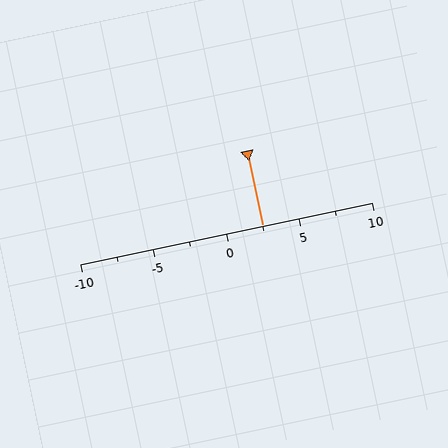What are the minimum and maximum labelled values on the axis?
The axis runs from -10 to 10.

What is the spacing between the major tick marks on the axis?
The major ticks are spaced 5 apart.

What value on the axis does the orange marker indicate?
The marker indicates approximately 2.5.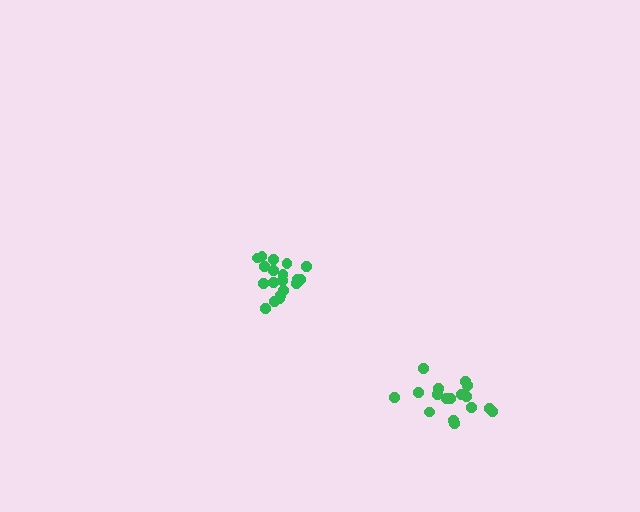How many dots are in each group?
Group 1: 20 dots, Group 2: 17 dots (37 total).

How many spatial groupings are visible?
There are 2 spatial groupings.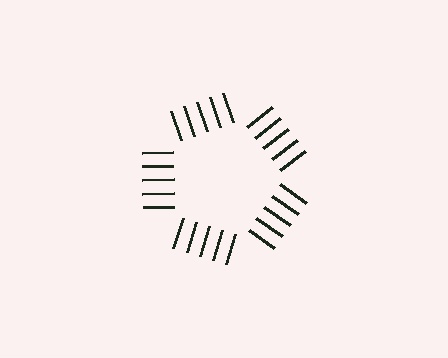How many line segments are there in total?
25 — 5 along each of the 5 edges.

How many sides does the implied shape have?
5 sides — the line-ends trace a pentagon.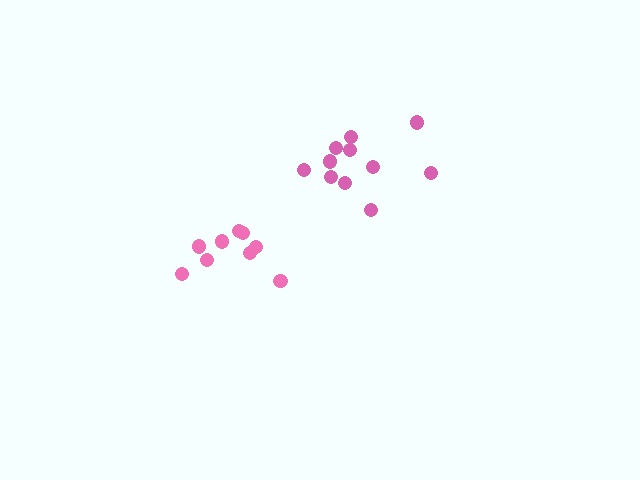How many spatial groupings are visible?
There are 2 spatial groupings.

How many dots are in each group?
Group 1: 9 dots, Group 2: 11 dots (20 total).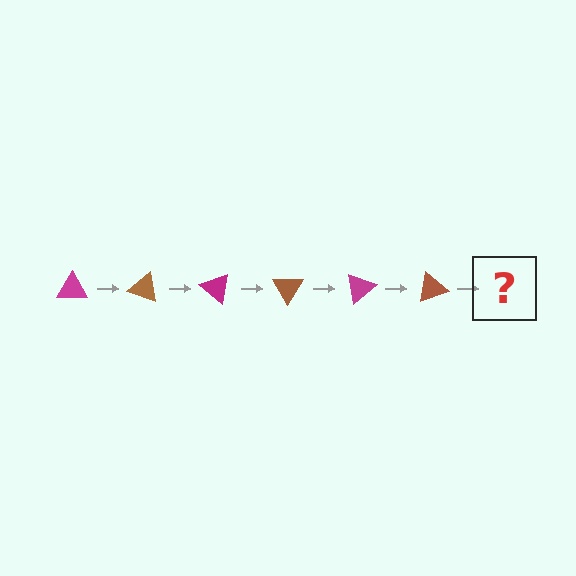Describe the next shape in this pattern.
It should be a magenta triangle, rotated 120 degrees from the start.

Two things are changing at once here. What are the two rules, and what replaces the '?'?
The two rules are that it rotates 20 degrees each step and the color cycles through magenta and brown. The '?' should be a magenta triangle, rotated 120 degrees from the start.